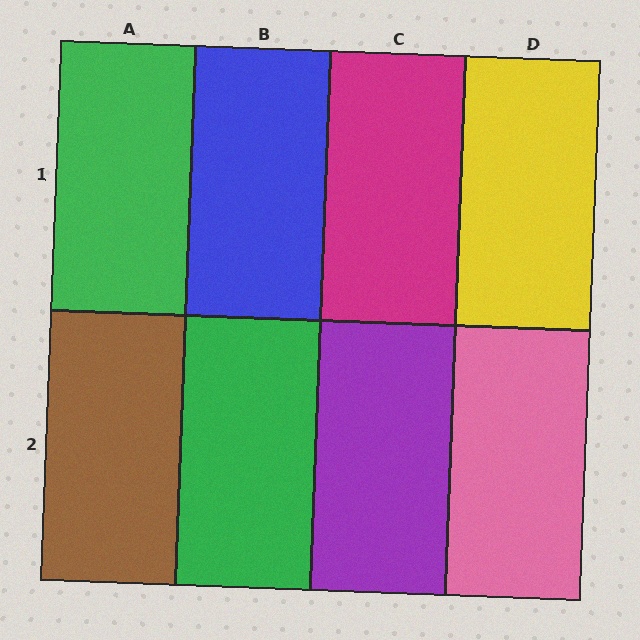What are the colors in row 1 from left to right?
Green, blue, magenta, yellow.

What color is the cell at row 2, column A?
Brown.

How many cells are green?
2 cells are green.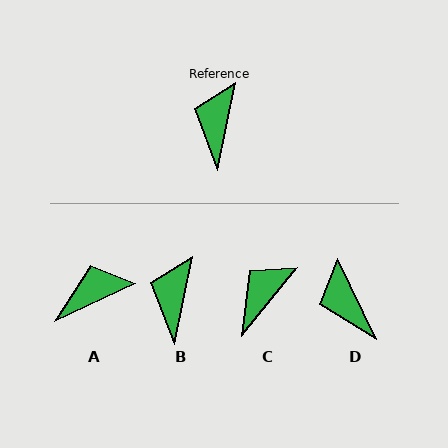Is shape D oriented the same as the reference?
No, it is off by about 38 degrees.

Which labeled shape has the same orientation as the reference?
B.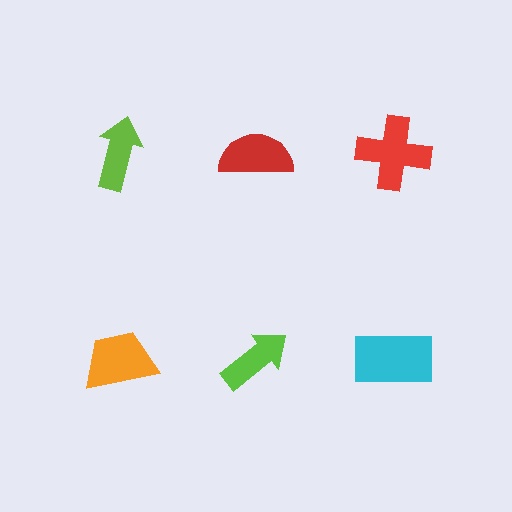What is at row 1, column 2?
A red semicircle.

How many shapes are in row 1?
3 shapes.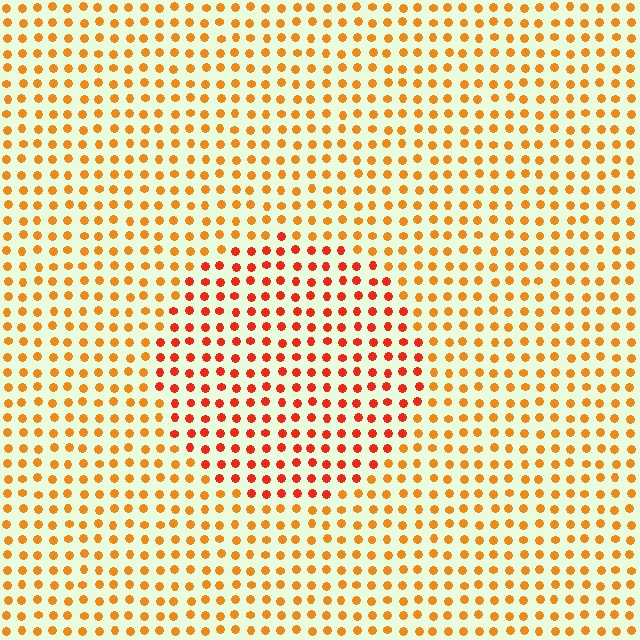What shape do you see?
I see a circle.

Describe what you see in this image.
The image is filled with small orange elements in a uniform arrangement. A circle-shaped region is visible where the elements are tinted to a slightly different hue, forming a subtle color boundary.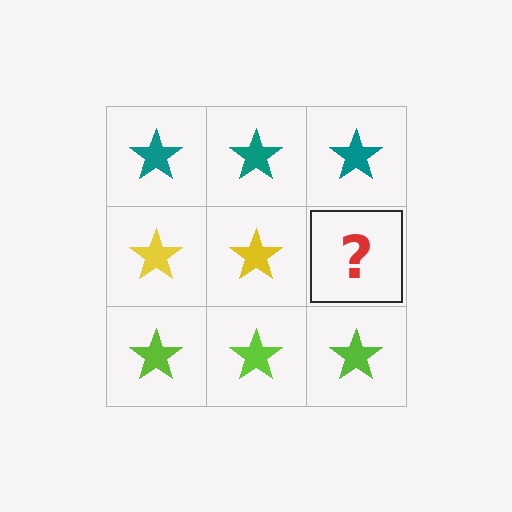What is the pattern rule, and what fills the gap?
The rule is that each row has a consistent color. The gap should be filled with a yellow star.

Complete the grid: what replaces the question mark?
The question mark should be replaced with a yellow star.